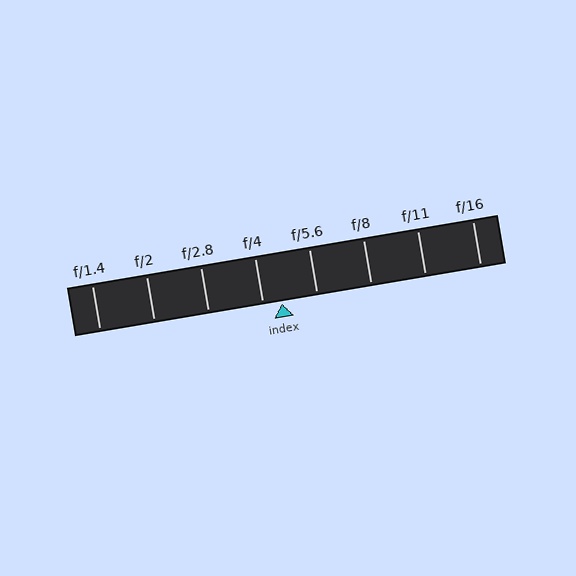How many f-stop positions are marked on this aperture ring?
There are 8 f-stop positions marked.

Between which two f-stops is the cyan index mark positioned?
The index mark is between f/4 and f/5.6.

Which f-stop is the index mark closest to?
The index mark is closest to f/4.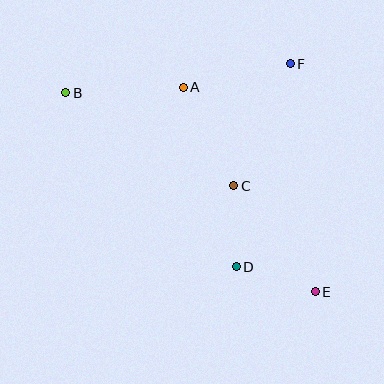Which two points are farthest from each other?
Points B and E are farthest from each other.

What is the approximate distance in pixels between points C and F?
The distance between C and F is approximately 134 pixels.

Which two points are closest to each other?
Points C and D are closest to each other.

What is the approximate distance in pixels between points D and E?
The distance between D and E is approximately 83 pixels.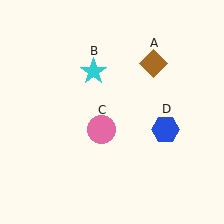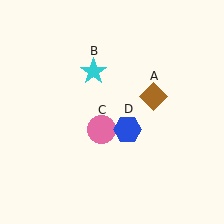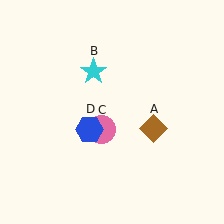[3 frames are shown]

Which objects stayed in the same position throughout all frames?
Cyan star (object B) and pink circle (object C) remained stationary.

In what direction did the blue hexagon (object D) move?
The blue hexagon (object D) moved left.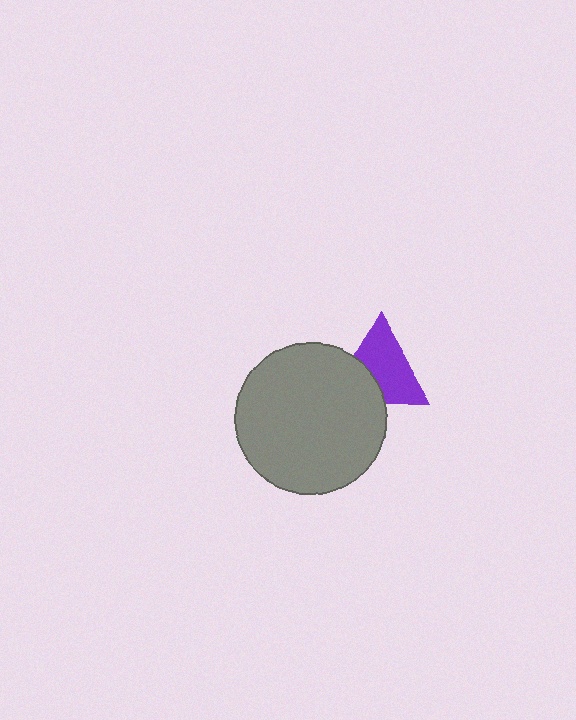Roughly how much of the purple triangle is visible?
Most of it is visible (roughly 66%).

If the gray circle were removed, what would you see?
You would see the complete purple triangle.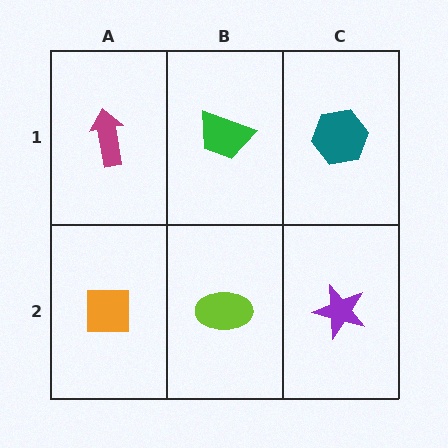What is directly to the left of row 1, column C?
A green trapezoid.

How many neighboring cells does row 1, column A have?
2.